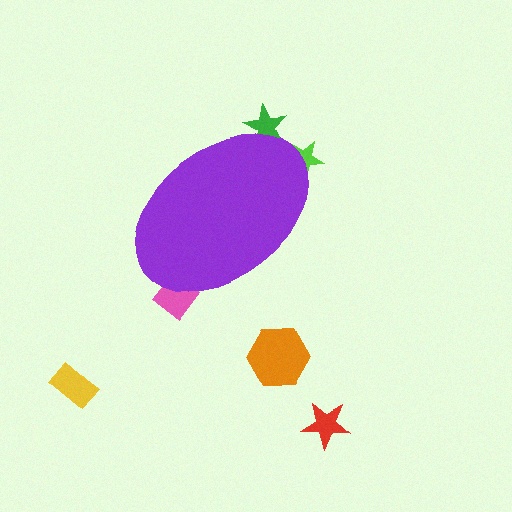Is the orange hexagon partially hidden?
No, the orange hexagon is fully visible.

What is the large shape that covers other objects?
A purple ellipse.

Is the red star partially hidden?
No, the red star is fully visible.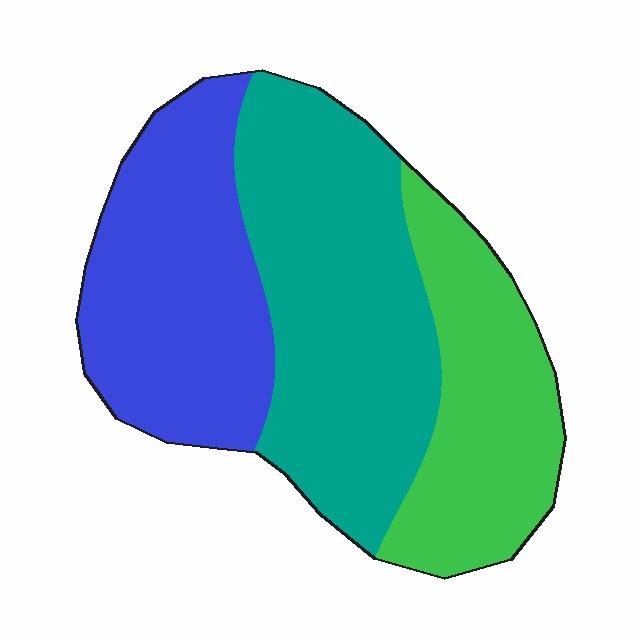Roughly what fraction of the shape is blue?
Blue takes up about one third (1/3) of the shape.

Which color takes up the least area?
Green, at roughly 25%.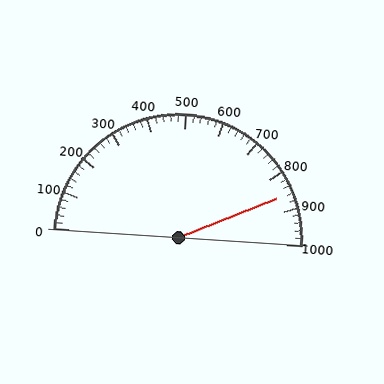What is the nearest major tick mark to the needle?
The nearest major tick mark is 900.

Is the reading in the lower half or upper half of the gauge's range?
The reading is in the upper half of the range (0 to 1000).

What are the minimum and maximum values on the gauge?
The gauge ranges from 0 to 1000.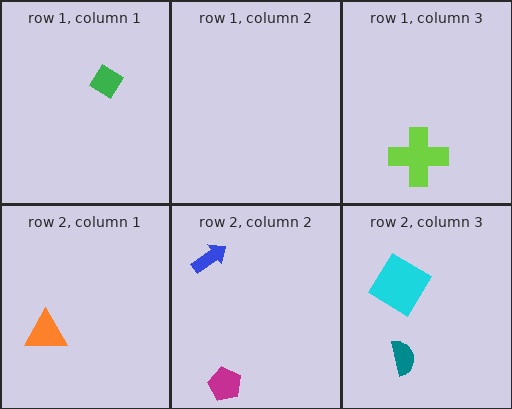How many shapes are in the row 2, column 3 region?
2.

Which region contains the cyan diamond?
The row 2, column 3 region.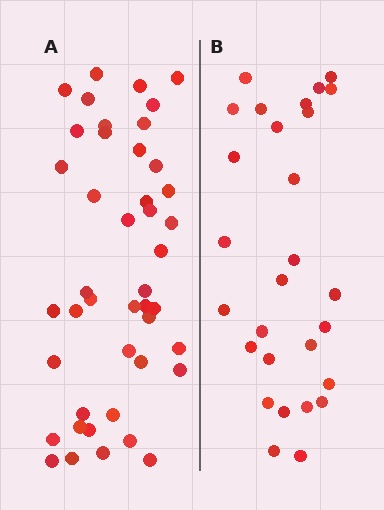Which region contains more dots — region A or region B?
Region A (the left region) has more dots.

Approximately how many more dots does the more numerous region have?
Region A has approximately 15 more dots than region B.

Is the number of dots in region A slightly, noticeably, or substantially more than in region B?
Region A has substantially more. The ratio is roughly 1.6 to 1.